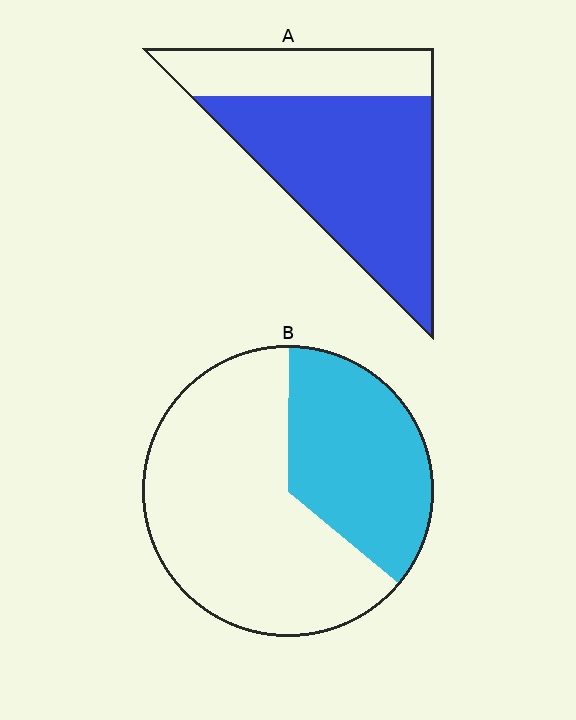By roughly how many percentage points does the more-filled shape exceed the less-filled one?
By roughly 35 percentage points (A over B).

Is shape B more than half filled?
No.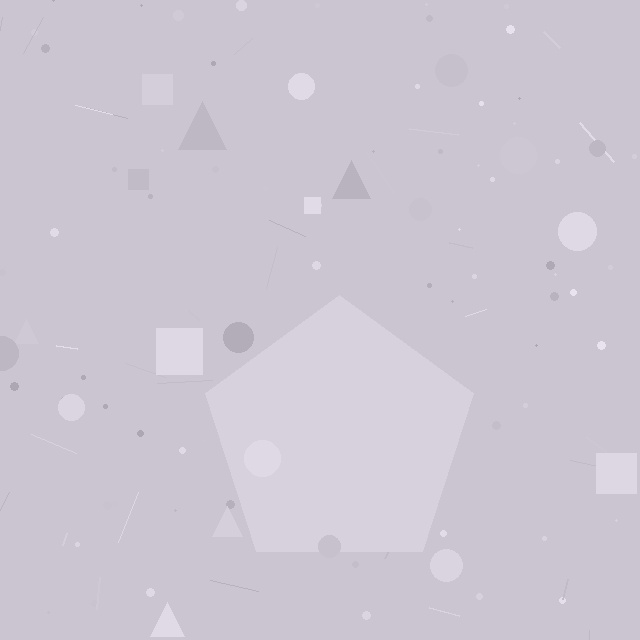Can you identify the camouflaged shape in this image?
The camouflaged shape is a pentagon.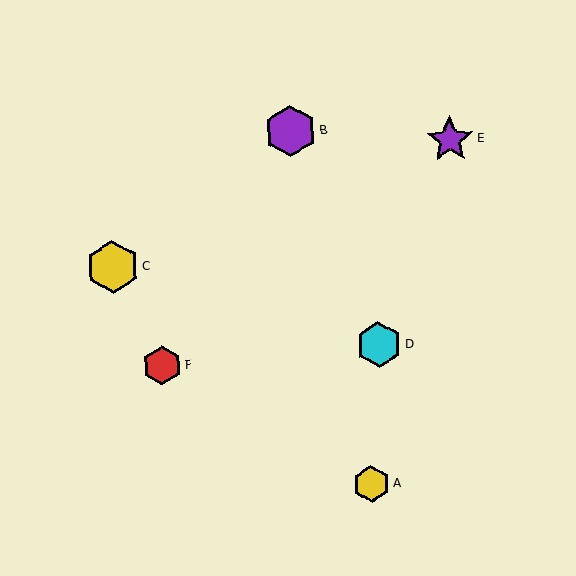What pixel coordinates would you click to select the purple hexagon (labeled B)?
Click at (290, 131) to select the purple hexagon B.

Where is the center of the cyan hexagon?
The center of the cyan hexagon is at (379, 345).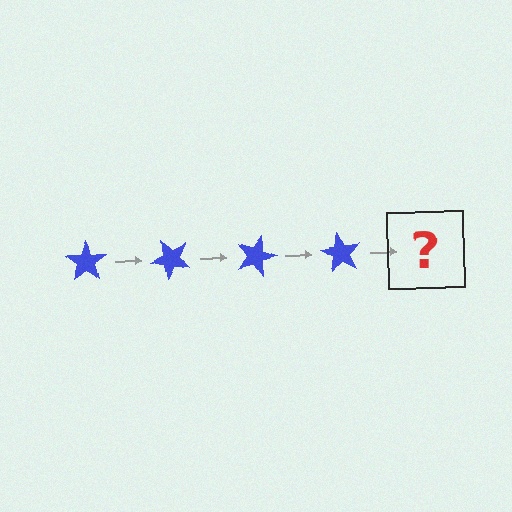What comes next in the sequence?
The next element should be a blue star rotated 180 degrees.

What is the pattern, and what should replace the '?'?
The pattern is that the star rotates 45 degrees each step. The '?' should be a blue star rotated 180 degrees.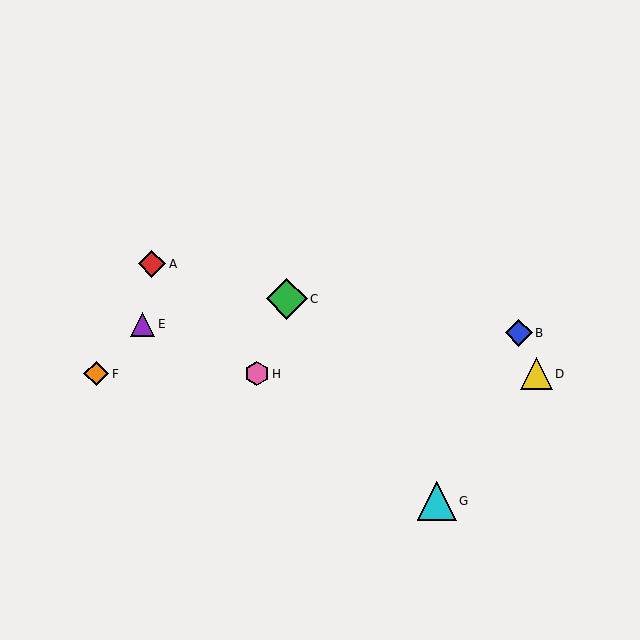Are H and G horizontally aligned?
No, H is at y≈374 and G is at y≈501.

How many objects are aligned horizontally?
3 objects (D, F, H) are aligned horizontally.